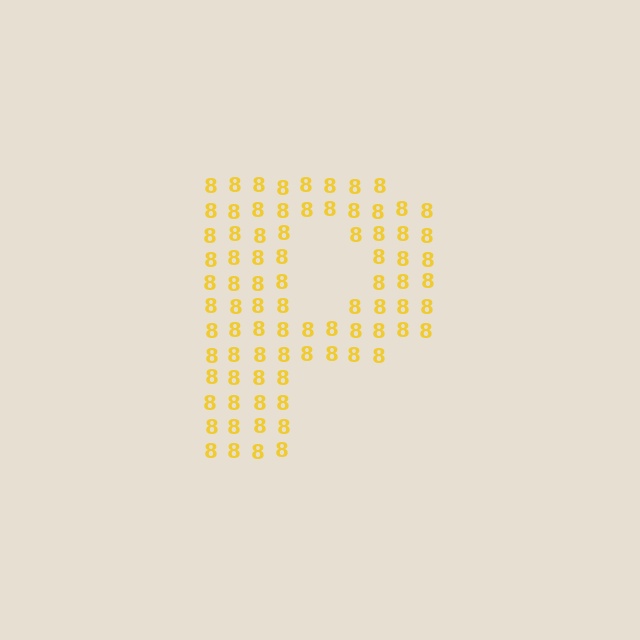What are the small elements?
The small elements are digit 8's.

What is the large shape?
The large shape is the letter P.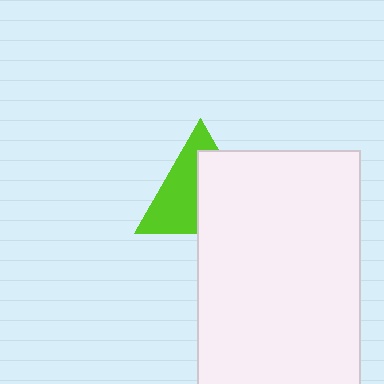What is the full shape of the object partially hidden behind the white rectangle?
The partially hidden object is a lime triangle.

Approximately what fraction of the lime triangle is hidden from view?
Roughly 50% of the lime triangle is hidden behind the white rectangle.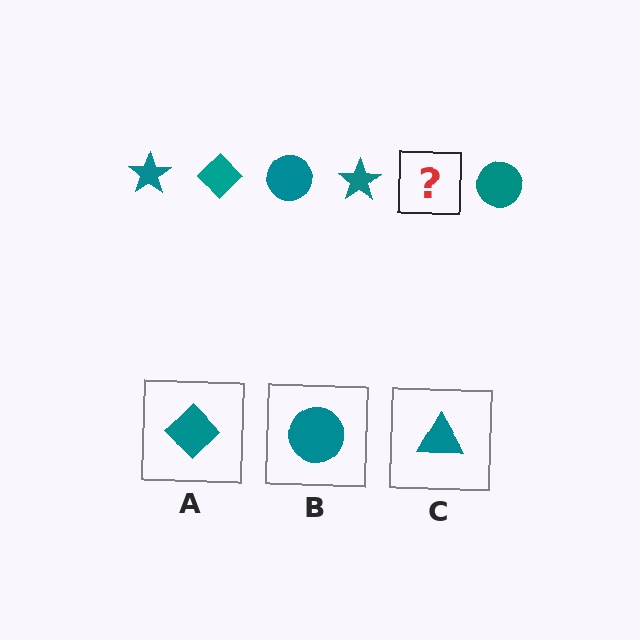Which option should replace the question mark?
Option A.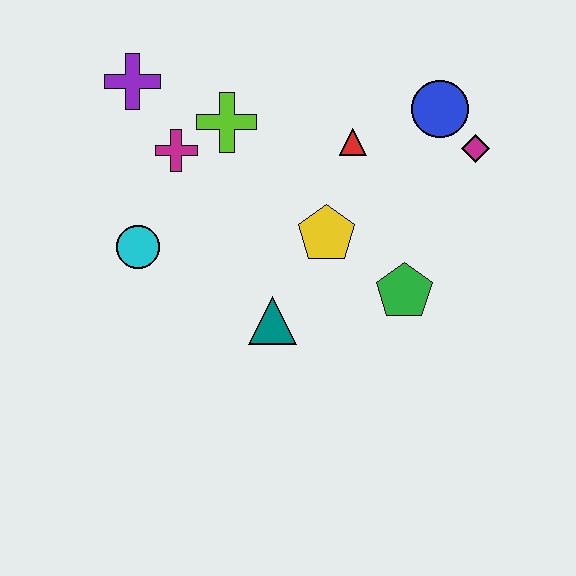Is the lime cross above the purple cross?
No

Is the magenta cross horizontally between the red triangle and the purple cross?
Yes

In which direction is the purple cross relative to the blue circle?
The purple cross is to the left of the blue circle.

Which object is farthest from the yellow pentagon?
The purple cross is farthest from the yellow pentagon.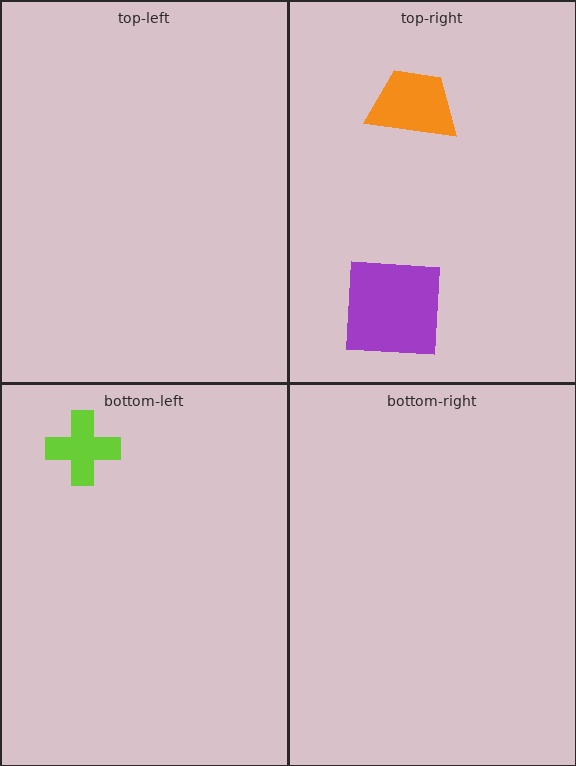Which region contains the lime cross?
The bottom-left region.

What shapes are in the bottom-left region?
The lime cross.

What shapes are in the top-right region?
The purple square, the orange trapezoid.